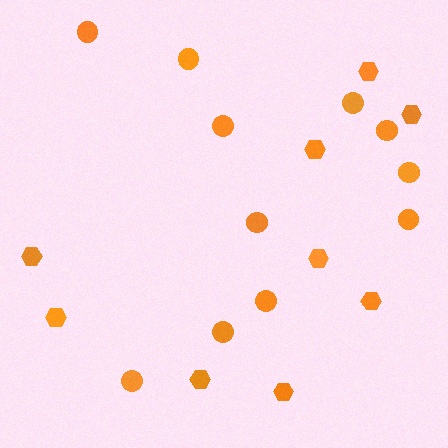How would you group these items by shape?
There are 2 groups: one group of hexagons (9) and one group of circles (11).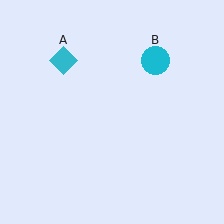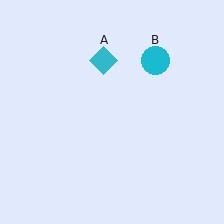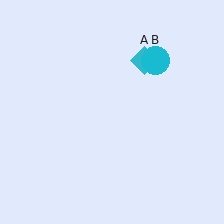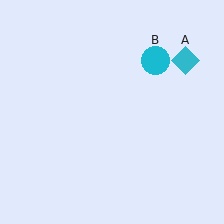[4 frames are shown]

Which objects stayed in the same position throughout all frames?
Cyan circle (object B) remained stationary.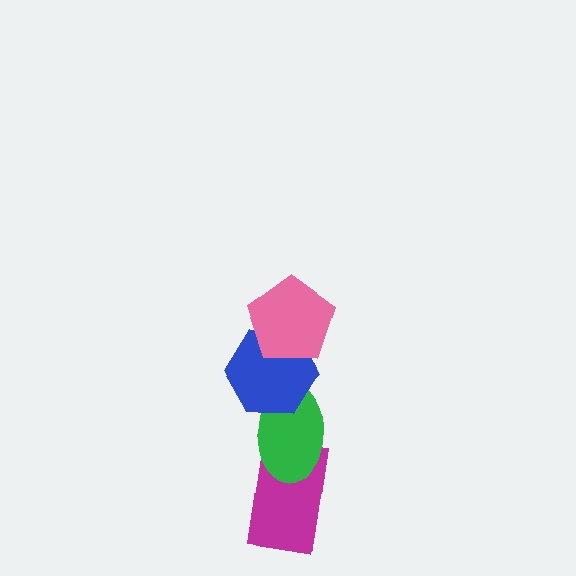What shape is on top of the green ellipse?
The blue hexagon is on top of the green ellipse.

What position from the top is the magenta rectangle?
The magenta rectangle is 4th from the top.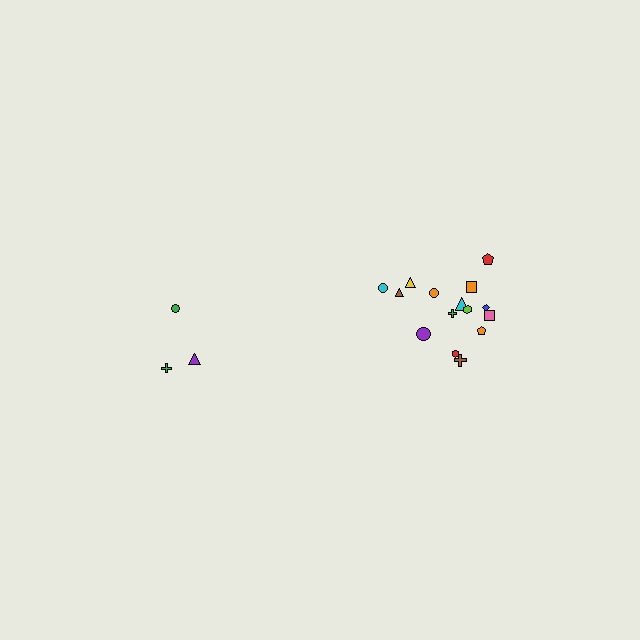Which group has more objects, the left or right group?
The right group.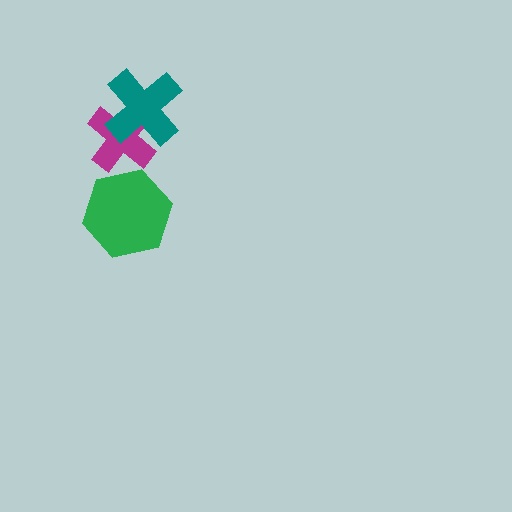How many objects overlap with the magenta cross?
1 object overlaps with the magenta cross.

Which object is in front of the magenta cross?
The teal cross is in front of the magenta cross.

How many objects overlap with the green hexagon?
0 objects overlap with the green hexagon.